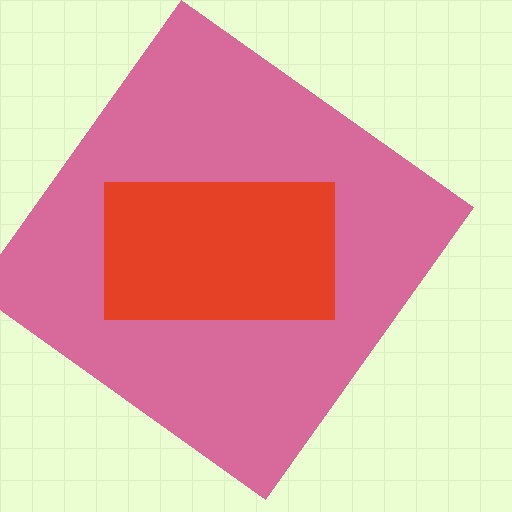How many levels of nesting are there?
2.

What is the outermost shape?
The pink diamond.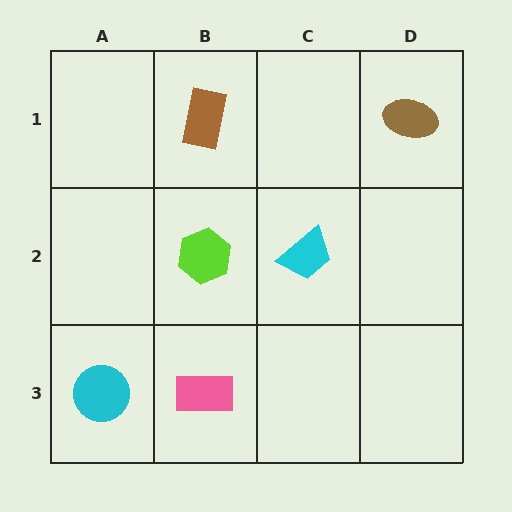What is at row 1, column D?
A brown ellipse.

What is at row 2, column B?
A lime hexagon.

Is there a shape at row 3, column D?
No, that cell is empty.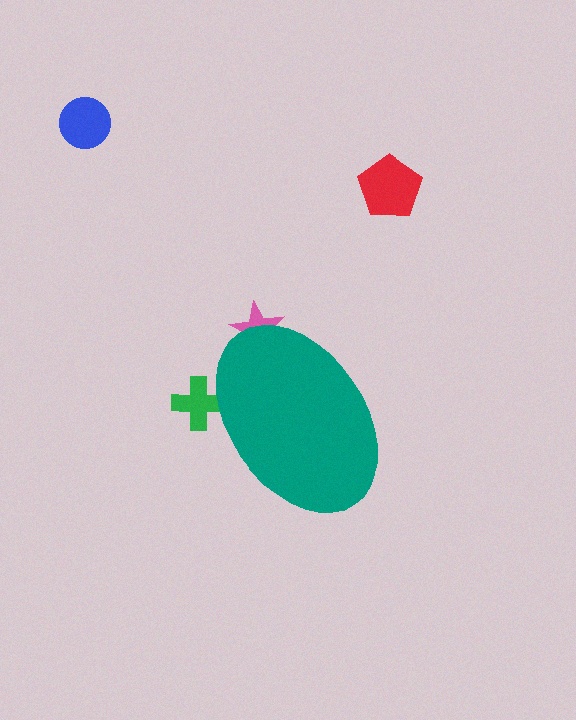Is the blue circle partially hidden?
No, the blue circle is fully visible.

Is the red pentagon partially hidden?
No, the red pentagon is fully visible.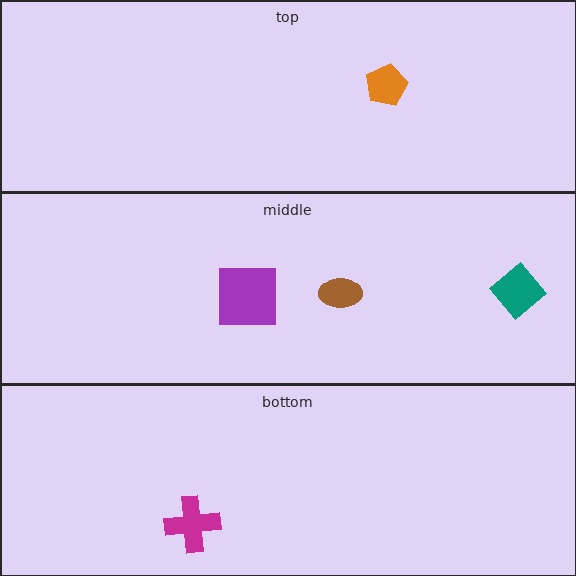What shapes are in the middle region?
The brown ellipse, the teal diamond, the purple square.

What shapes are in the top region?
The orange pentagon.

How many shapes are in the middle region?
3.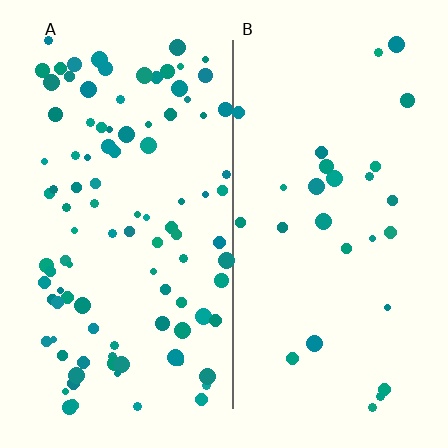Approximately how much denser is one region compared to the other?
Approximately 3.6× — region A over region B.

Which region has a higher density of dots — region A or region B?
A (the left).